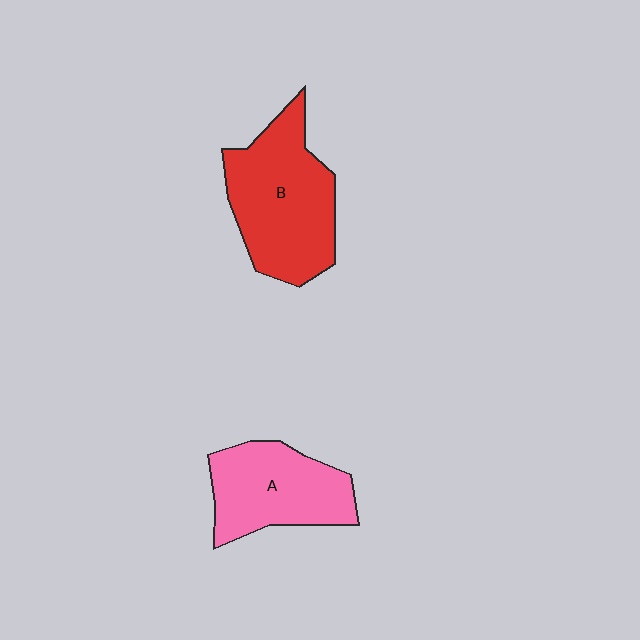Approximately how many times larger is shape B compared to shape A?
Approximately 1.3 times.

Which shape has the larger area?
Shape B (red).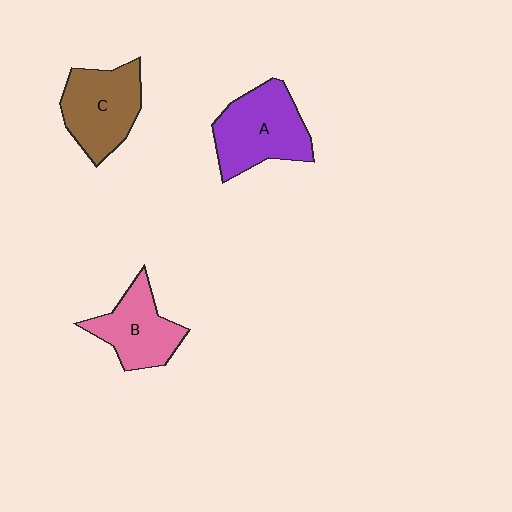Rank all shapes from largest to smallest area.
From largest to smallest: A (purple), C (brown), B (pink).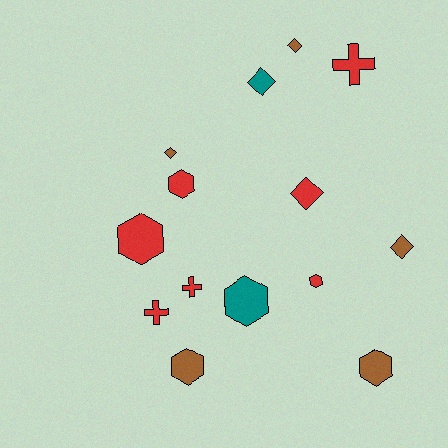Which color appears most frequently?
Red, with 7 objects.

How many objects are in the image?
There are 14 objects.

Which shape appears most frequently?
Hexagon, with 6 objects.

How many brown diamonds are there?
There are 3 brown diamonds.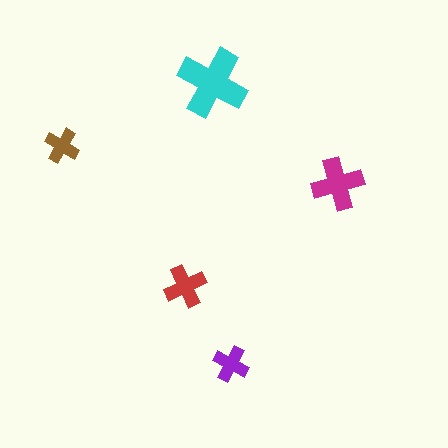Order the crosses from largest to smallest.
the cyan one, the magenta one, the red one, the purple one, the brown one.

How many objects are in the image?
There are 5 objects in the image.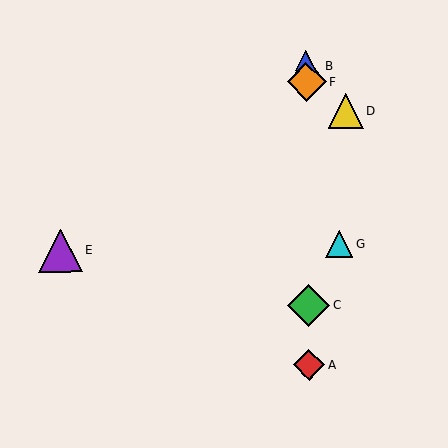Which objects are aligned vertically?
Objects A, B, C, F are aligned vertically.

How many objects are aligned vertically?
4 objects (A, B, C, F) are aligned vertically.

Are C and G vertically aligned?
No, C is at x≈309 and G is at x≈340.